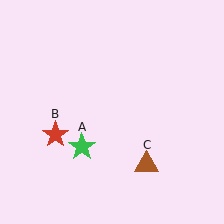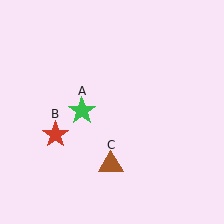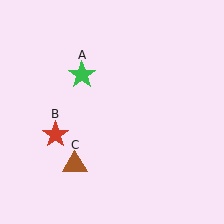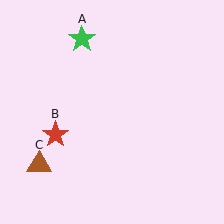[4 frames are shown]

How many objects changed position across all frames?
2 objects changed position: green star (object A), brown triangle (object C).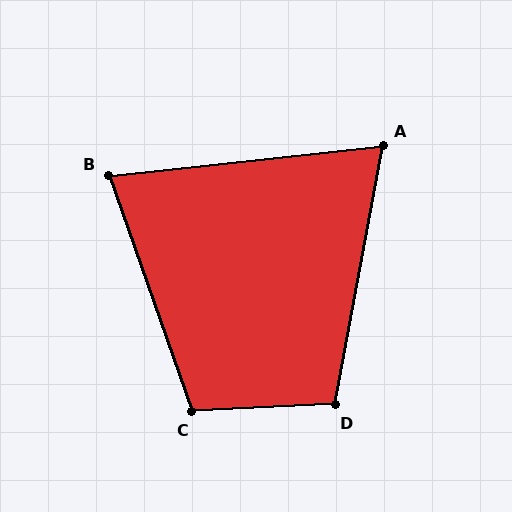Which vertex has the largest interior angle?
C, at approximately 107 degrees.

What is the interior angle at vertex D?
Approximately 103 degrees (obtuse).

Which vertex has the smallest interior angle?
A, at approximately 73 degrees.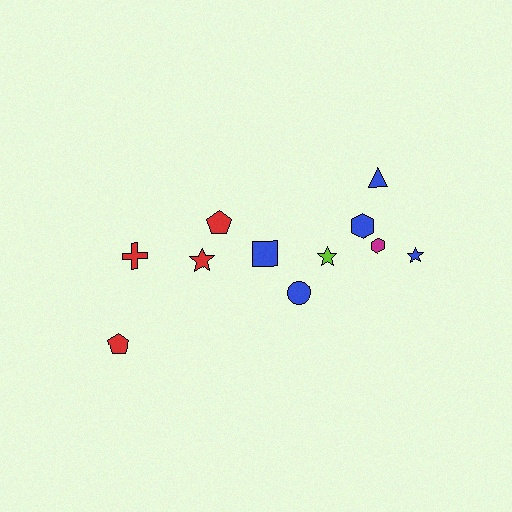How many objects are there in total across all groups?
There are 11 objects.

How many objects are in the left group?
There are 4 objects.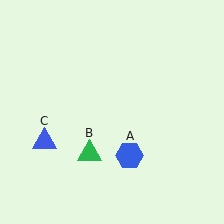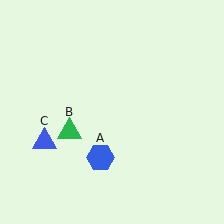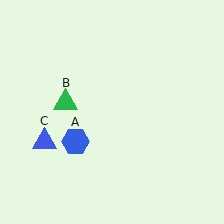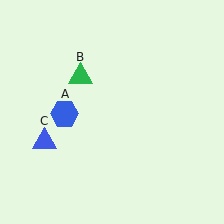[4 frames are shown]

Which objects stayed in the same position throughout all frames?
Blue triangle (object C) remained stationary.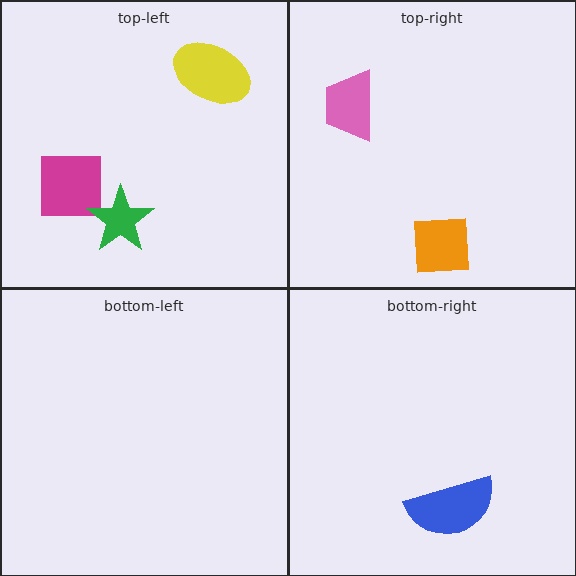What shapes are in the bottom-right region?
The blue semicircle.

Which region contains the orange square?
The top-right region.